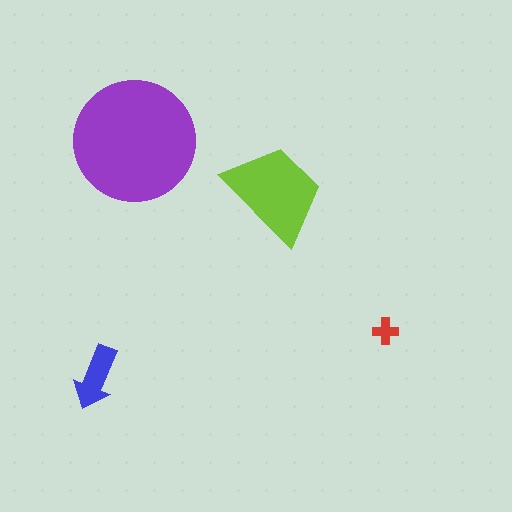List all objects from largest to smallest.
The purple circle, the lime trapezoid, the blue arrow, the red cross.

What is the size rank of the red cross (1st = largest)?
4th.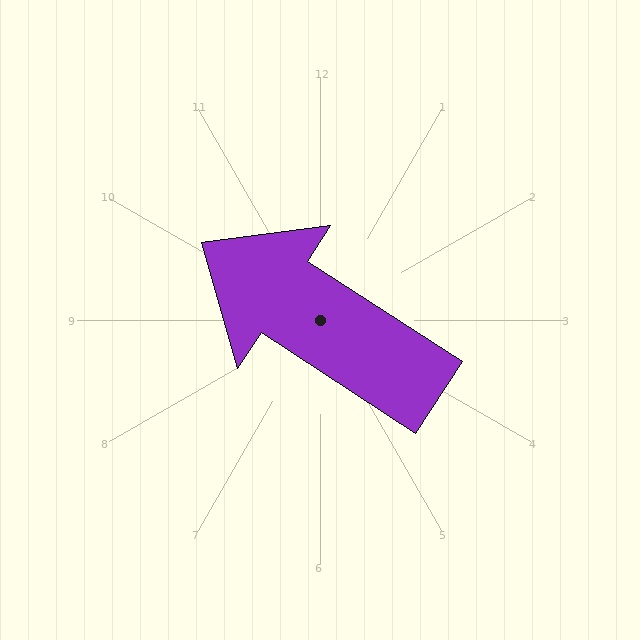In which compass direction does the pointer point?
Northwest.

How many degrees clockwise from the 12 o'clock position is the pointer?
Approximately 303 degrees.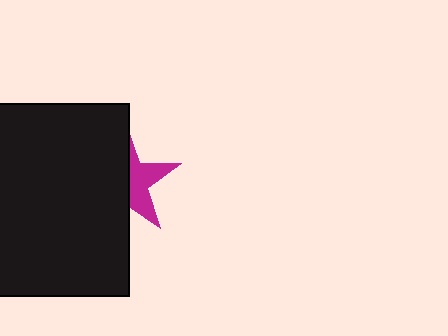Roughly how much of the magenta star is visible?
A small part of it is visible (roughly 42%).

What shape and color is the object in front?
The object in front is a black rectangle.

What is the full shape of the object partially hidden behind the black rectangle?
The partially hidden object is a magenta star.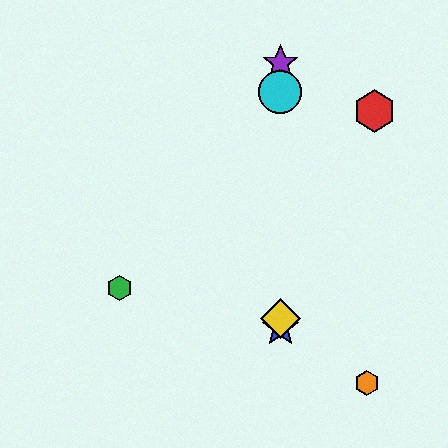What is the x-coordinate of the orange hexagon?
The orange hexagon is at x≈367.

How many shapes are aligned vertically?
4 shapes (the blue star, the yellow diamond, the purple star, the cyan circle) are aligned vertically.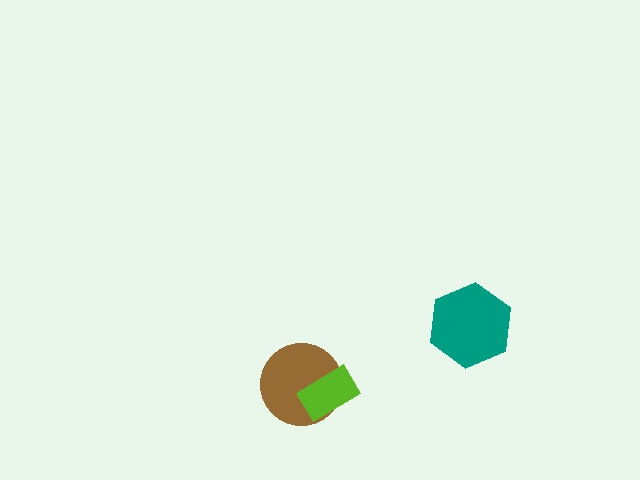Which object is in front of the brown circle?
The lime rectangle is in front of the brown circle.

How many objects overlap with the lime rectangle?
1 object overlaps with the lime rectangle.